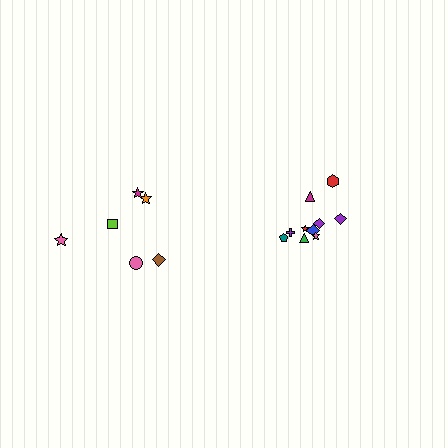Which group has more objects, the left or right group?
The right group.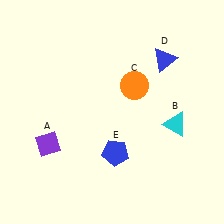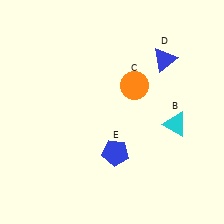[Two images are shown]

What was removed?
The purple diamond (A) was removed in Image 2.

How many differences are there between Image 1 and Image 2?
There is 1 difference between the two images.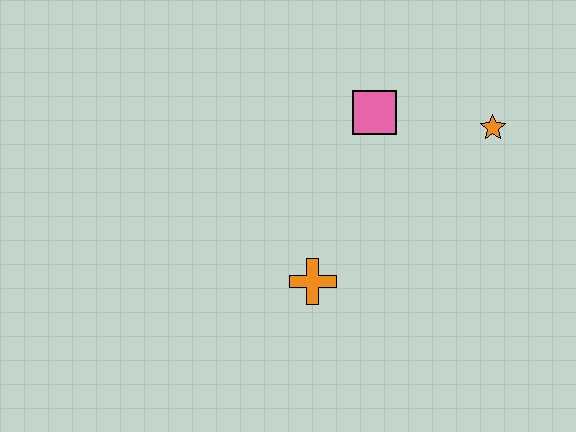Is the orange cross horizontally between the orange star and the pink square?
No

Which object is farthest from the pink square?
The orange cross is farthest from the pink square.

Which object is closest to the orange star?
The pink square is closest to the orange star.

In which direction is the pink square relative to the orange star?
The pink square is to the left of the orange star.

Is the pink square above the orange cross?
Yes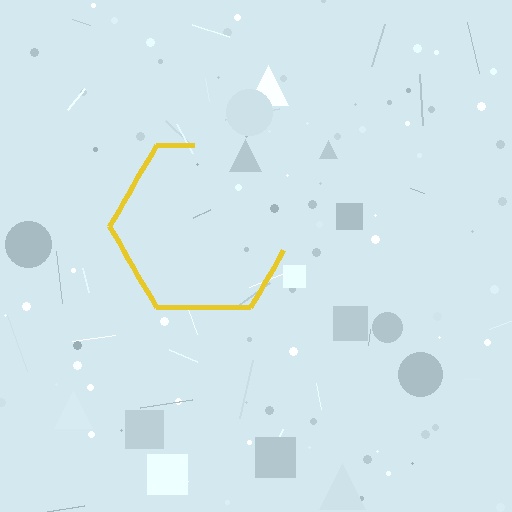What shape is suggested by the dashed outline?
The dashed outline suggests a hexagon.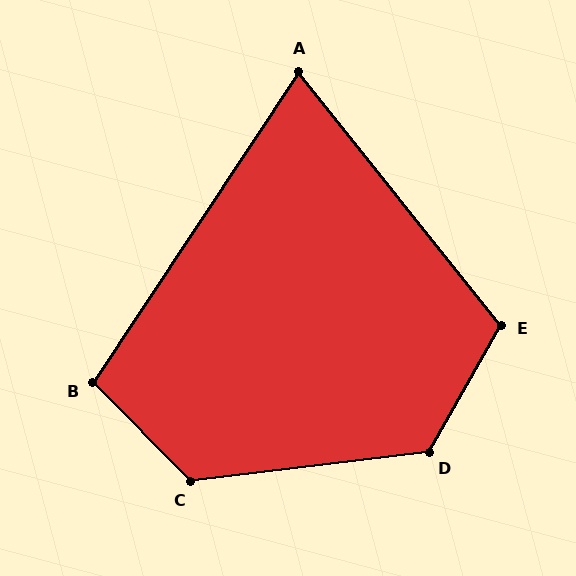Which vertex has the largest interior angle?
C, at approximately 128 degrees.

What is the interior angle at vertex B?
Approximately 102 degrees (obtuse).